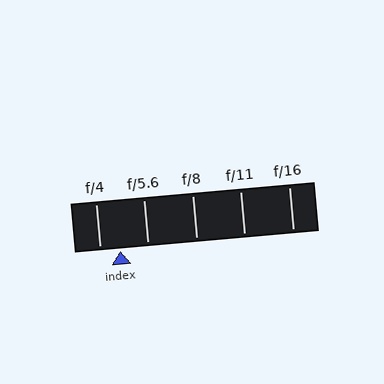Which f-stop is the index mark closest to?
The index mark is closest to f/4.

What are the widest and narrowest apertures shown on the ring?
The widest aperture shown is f/4 and the narrowest is f/16.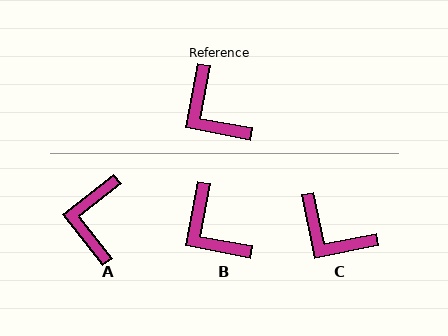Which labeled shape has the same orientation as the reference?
B.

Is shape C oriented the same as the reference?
No, it is off by about 23 degrees.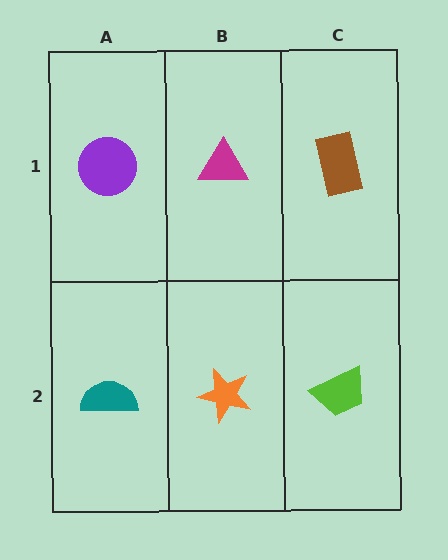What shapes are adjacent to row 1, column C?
A lime trapezoid (row 2, column C), a magenta triangle (row 1, column B).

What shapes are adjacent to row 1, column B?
An orange star (row 2, column B), a purple circle (row 1, column A), a brown rectangle (row 1, column C).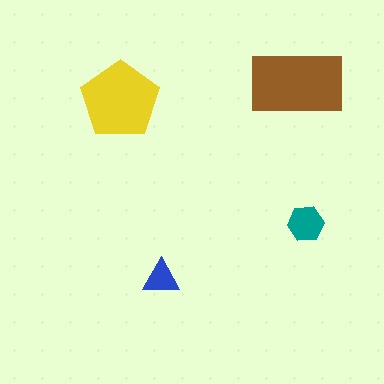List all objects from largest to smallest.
The brown rectangle, the yellow pentagon, the teal hexagon, the blue triangle.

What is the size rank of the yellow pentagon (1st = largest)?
2nd.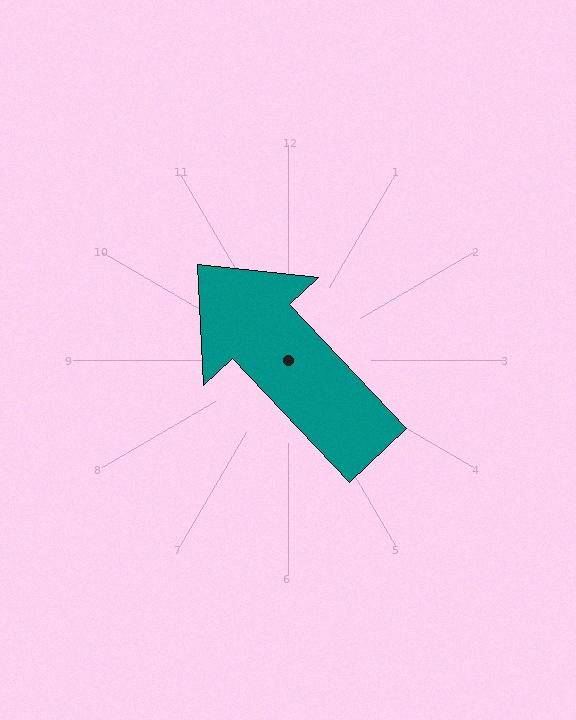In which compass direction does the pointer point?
Northwest.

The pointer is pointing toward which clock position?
Roughly 11 o'clock.